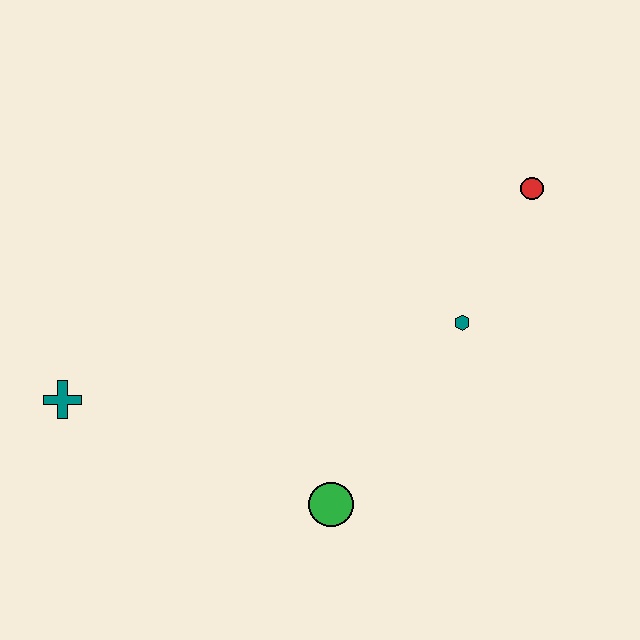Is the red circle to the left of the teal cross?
No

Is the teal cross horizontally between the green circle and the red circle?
No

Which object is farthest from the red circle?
The teal cross is farthest from the red circle.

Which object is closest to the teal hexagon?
The red circle is closest to the teal hexagon.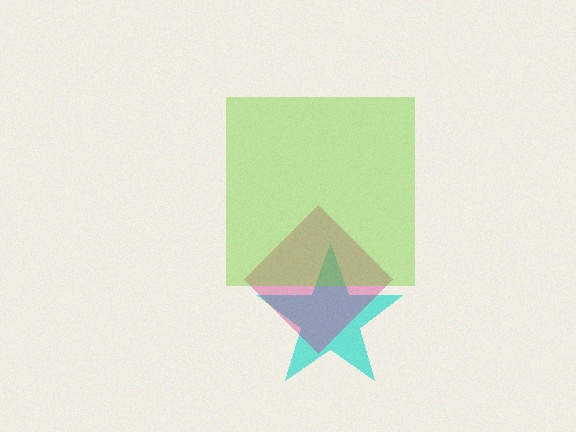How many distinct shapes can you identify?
There are 3 distinct shapes: a cyan star, a magenta diamond, a lime square.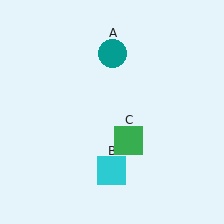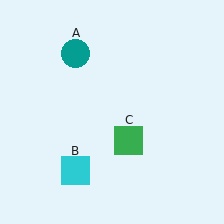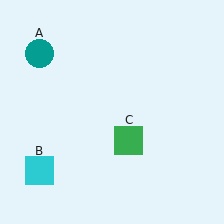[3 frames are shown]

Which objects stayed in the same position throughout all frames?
Green square (object C) remained stationary.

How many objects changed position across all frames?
2 objects changed position: teal circle (object A), cyan square (object B).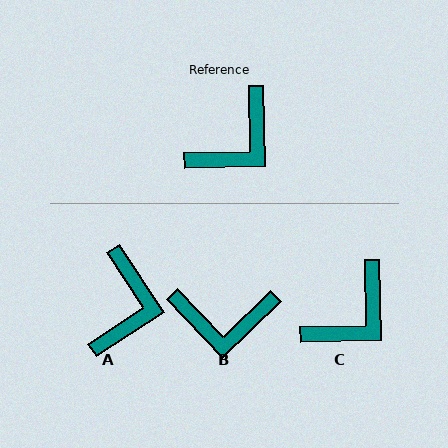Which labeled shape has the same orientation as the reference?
C.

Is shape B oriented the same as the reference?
No, it is off by about 48 degrees.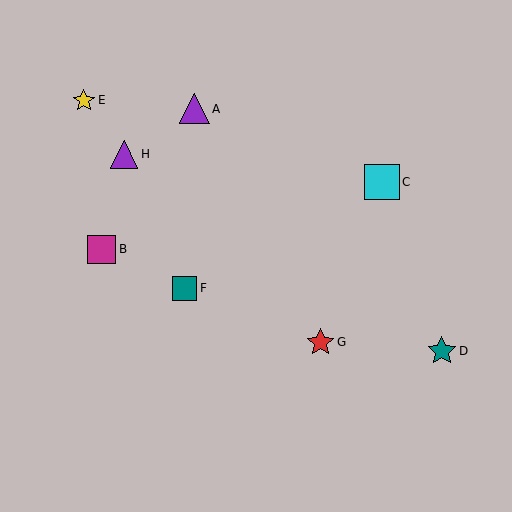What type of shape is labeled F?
Shape F is a teal square.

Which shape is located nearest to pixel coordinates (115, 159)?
The purple triangle (labeled H) at (124, 154) is nearest to that location.